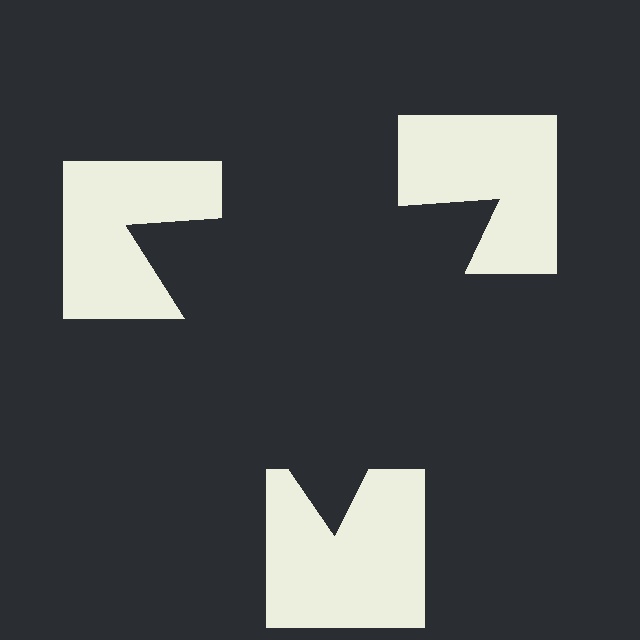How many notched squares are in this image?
There are 3 — one at each vertex of the illusory triangle.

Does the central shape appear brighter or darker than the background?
It typically appears slightly darker than the background, even though no actual brightness change is drawn.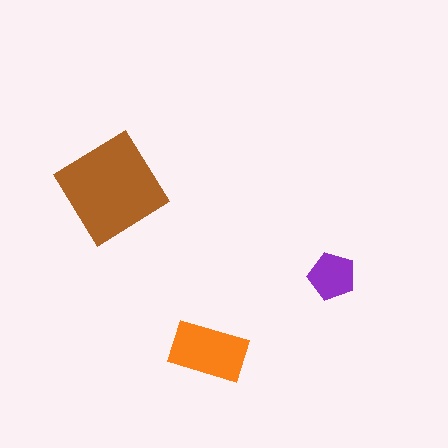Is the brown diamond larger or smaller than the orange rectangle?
Larger.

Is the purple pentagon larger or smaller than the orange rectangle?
Smaller.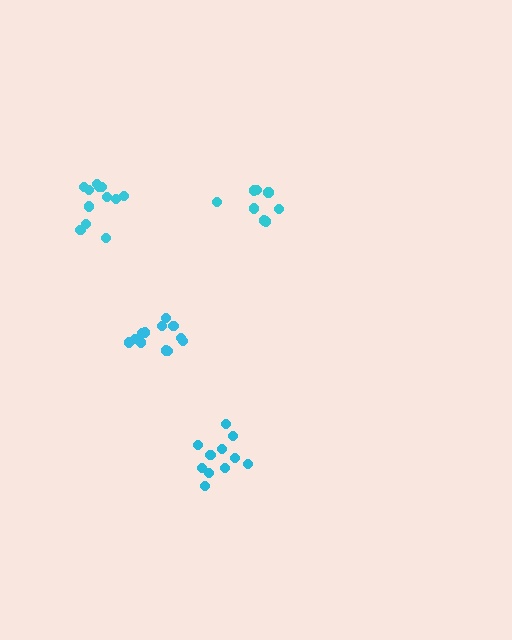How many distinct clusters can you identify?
There are 4 distinct clusters.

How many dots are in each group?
Group 1: 11 dots, Group 2: 12 dots, Group 3: 12 dots, Group 4: 8 dots (43 total).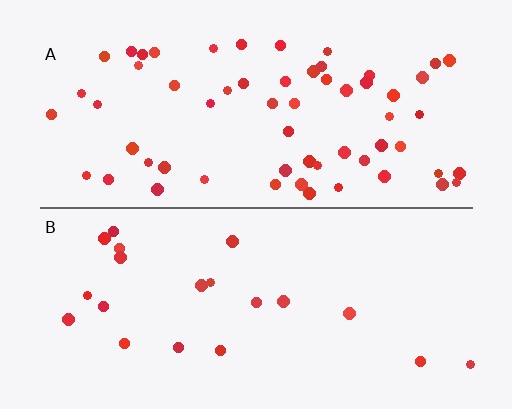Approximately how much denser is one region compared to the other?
Approximately 2.9× — region A over region B.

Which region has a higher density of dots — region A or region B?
A (the top).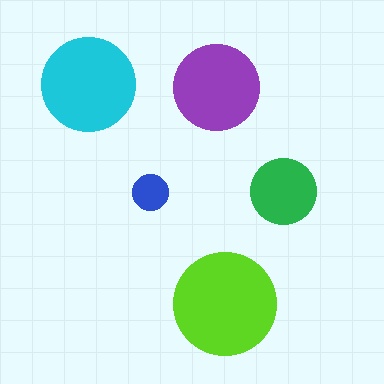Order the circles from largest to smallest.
the lime one, the cyan one, the purple one, the green one, the blue one.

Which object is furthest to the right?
The green circle is rightmost.